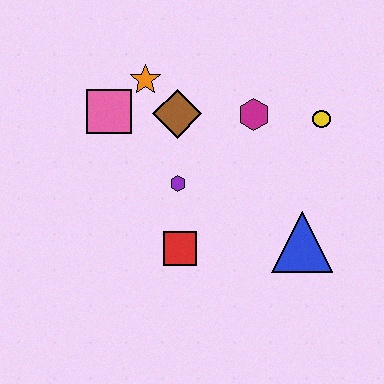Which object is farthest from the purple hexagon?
The yellow circle is farthest from the purple hexagon.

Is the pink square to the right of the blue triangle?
No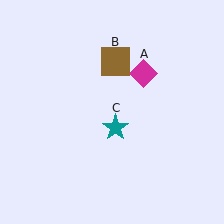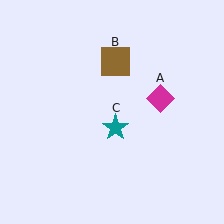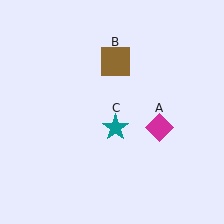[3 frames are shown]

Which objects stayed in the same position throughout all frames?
Brown square (object B) and teal star (object C) remained stationary.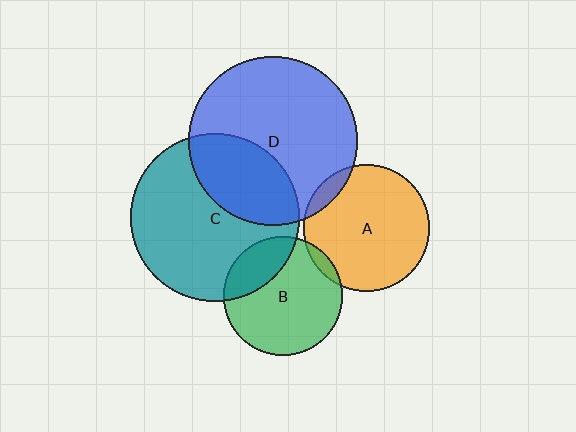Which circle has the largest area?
Circle D (blue).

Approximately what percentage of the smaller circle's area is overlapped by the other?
Approximately 10%.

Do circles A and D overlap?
Yes.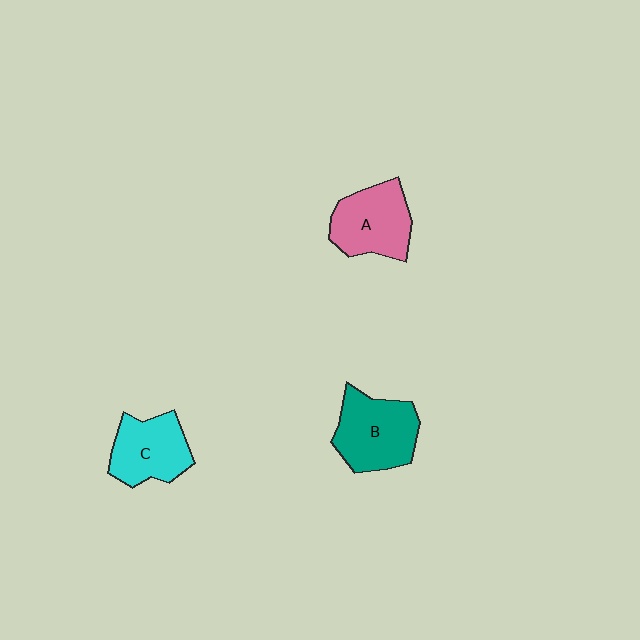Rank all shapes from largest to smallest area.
From largest to smallest: B (teal), A (pink), C (cyan).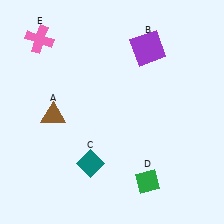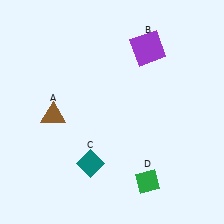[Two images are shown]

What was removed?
The pink cross (E) was removed in Image 2.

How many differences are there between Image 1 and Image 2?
There is 1 difference between the two images.